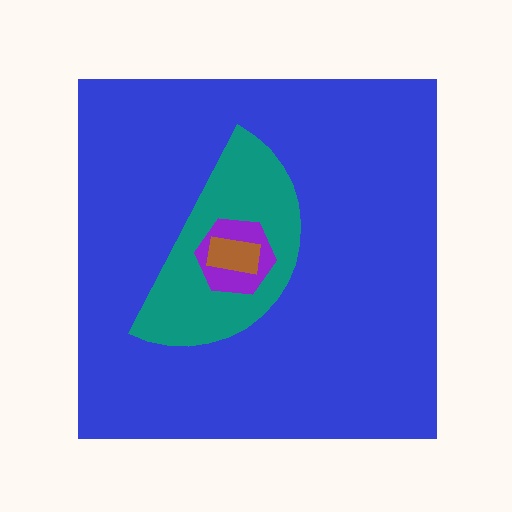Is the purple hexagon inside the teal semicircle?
Yes.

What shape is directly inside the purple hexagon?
The brown rectangle.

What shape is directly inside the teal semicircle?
The purple hexagon.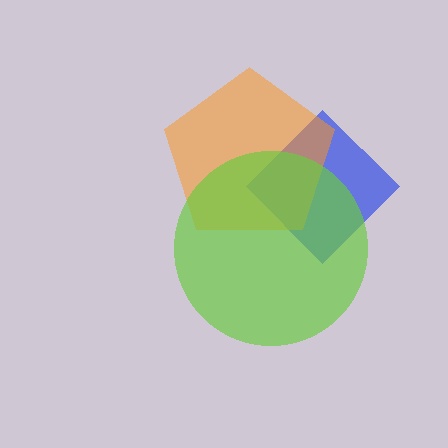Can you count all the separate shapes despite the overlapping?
Yes, there are 3 separate shapes.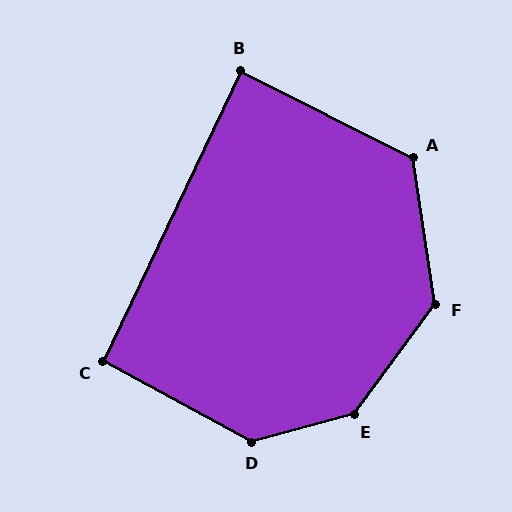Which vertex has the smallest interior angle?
B, at approximately 89 degrees.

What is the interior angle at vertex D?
Approximately 136 degrees (obtuse).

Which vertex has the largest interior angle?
E, at approximately 142 degrees.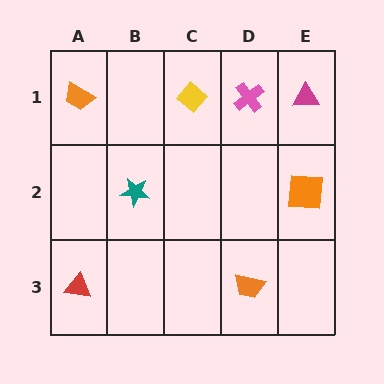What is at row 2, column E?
An orange square.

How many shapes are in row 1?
4 shapes.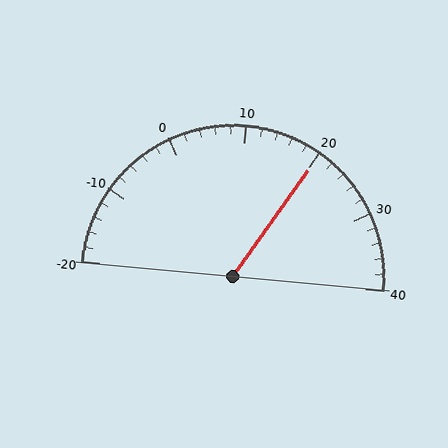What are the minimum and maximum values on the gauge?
The gauge ranges from -20 to 40.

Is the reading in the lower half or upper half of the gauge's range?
The reading is in the upper half of the range (-20 to 40).